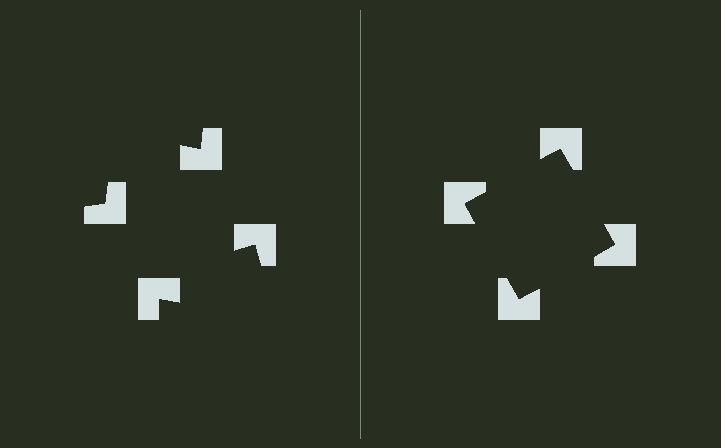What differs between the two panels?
The notched squares are positioned identically on both sides; only the wedge orientations differ. On the right they align to a square; on the left they are misaligned.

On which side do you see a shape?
An illusory square appears on the right side. On the left side the wedge cuts are rotated, so no coherent shape forms.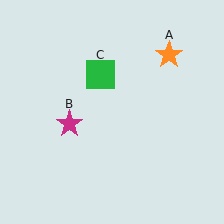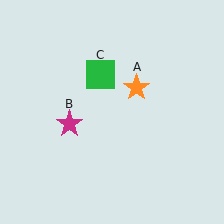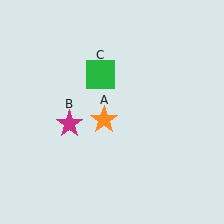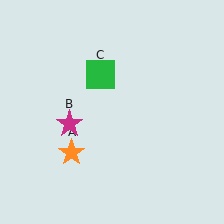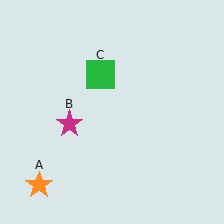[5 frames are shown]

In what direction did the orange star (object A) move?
The orange star (object A) moved down and to the left.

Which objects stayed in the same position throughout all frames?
Magenta star (object B) and green square (object C) remained stationary.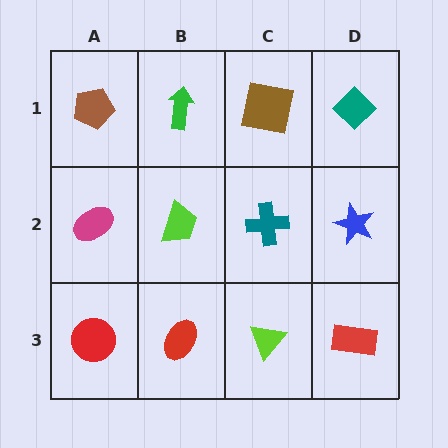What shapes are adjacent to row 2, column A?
A brown pentagon (row 1, column A), a red circle (row 3, column A), a lime trapezoid (row 2, column B).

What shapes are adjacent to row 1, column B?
A lime trapezoid (row 2, column B), a brown pentagon (row 1, column A), a brown square (row 1, column C).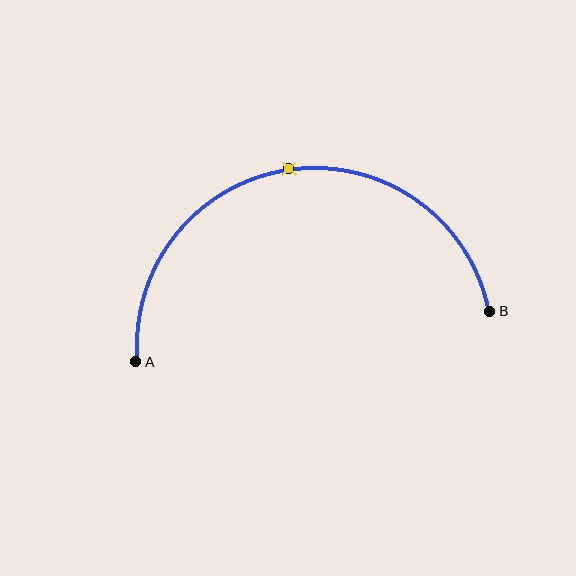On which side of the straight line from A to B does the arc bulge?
The arc bulges above the straight line connecting A and B.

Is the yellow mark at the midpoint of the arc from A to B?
Yes. The yellow mark lies on the arc at equal arc-length from both A and B — it is the arc midpoint.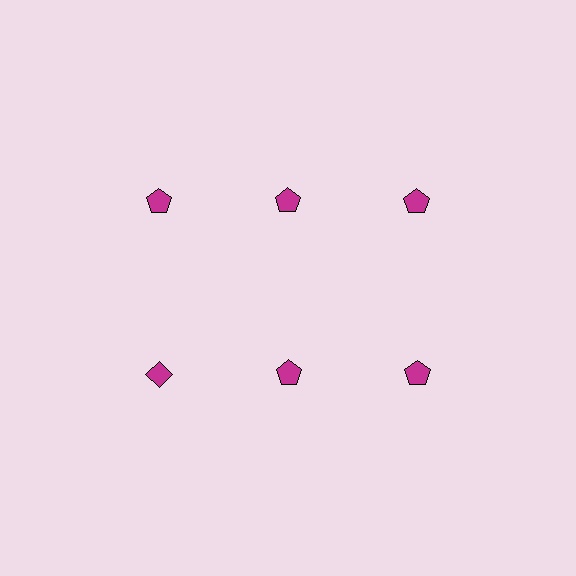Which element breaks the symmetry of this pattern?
The magenta diamond in the second row, leftmost column breaks the symmetry. All other shapes are magenta pentagons.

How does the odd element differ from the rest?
It has a different shape: diamond instead of pentagon.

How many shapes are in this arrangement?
There are 6 shapes arranged in a grid pattern.